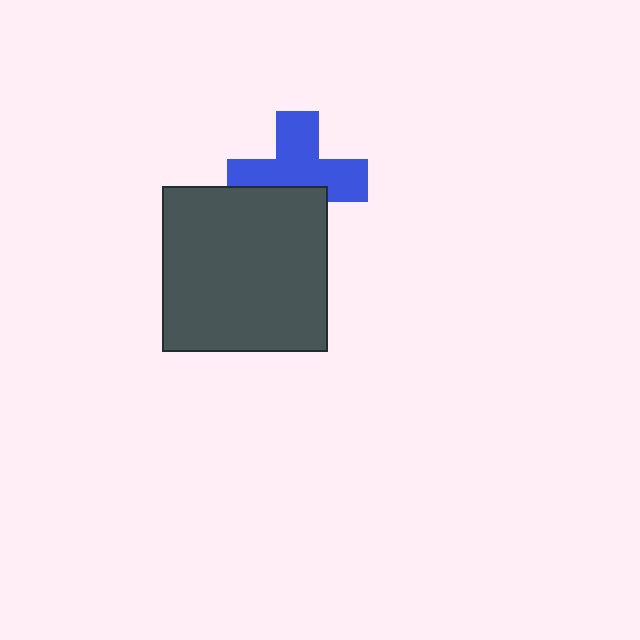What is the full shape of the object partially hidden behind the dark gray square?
The partially hidden object is a blue cross.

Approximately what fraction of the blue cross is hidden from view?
Roughly 37% of the blue cross is hidden behind the dark gray square.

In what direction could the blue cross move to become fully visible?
The blue cross could move up. That would shift it out from behind the dark gray square entirely.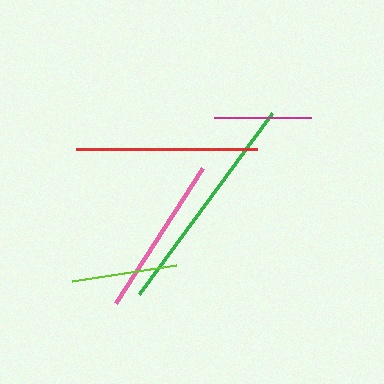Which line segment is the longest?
The green line is the longest at approximately 225 pixels.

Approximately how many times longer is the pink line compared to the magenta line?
The pink line is approximately 1.7 times the length of the magenta line.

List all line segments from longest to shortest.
From longest to shortest: green, red, pink, lime, magenta.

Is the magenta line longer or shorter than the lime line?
The lime line is longer than the magenta line.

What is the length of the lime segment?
The lime segment is approximately 105 pixels long.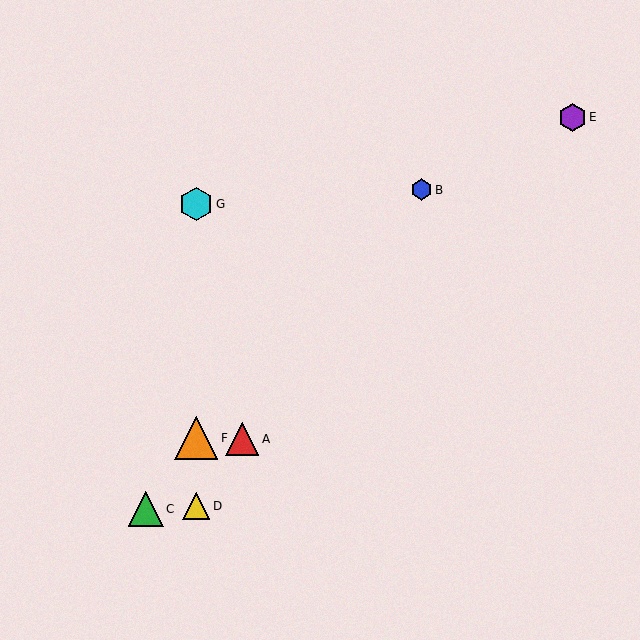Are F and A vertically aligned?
No, F is at x≈196 and A is at x≈242.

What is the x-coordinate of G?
Object G is at x≈196.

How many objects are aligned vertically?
3 objects (D, F, G) are aligned vertically.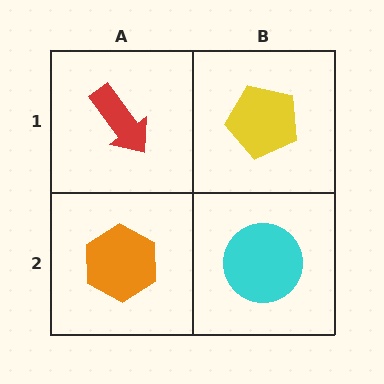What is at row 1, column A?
A red arrow.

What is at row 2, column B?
A cyan circle.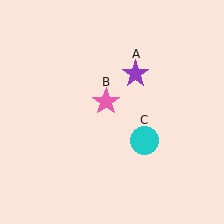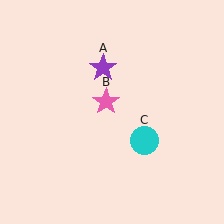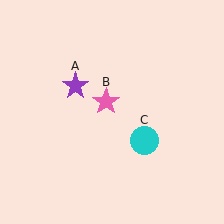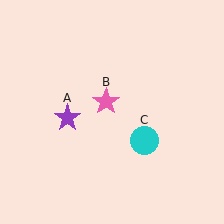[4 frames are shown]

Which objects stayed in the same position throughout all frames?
Pink star (object B) and cyan circle (object C) remained stationary.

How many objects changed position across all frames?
1 object changed position: purple star (object A).